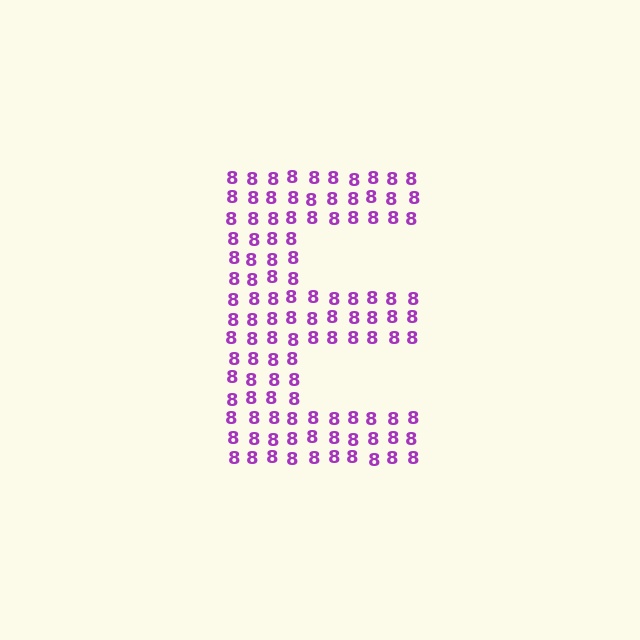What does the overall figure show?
The overall figure shows the letter E.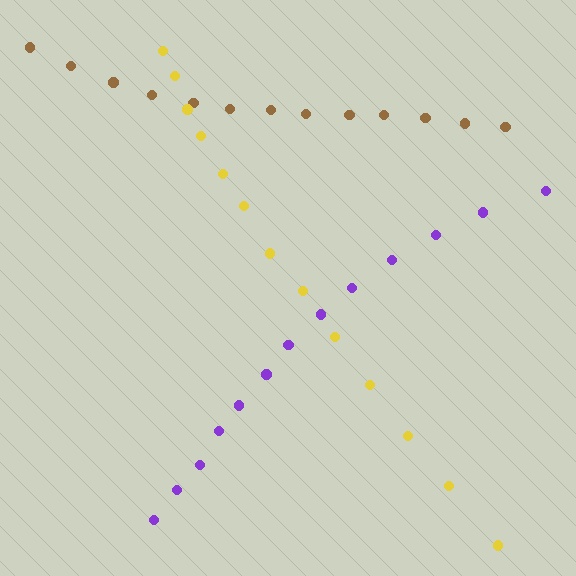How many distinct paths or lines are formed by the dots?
There are 3 distinct paths.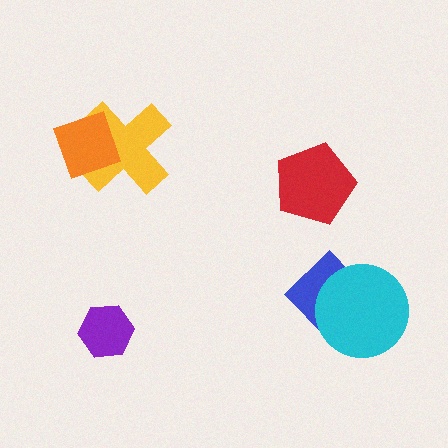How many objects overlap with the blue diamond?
1 object overlaps with the blue diamond.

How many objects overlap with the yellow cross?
1 object overlaps with the yellow cross.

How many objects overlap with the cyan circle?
1 object overlaps with the cyan circle.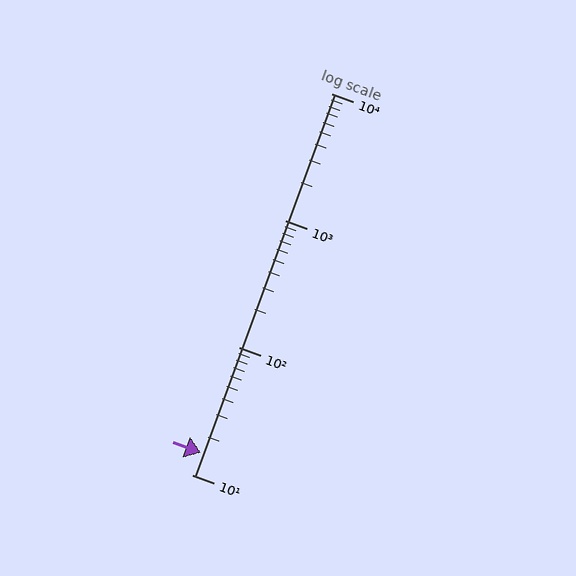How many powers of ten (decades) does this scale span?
The scale spans 3 decades, from 10 to 10000.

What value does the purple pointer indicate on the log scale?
The pointer indicates approximately 15.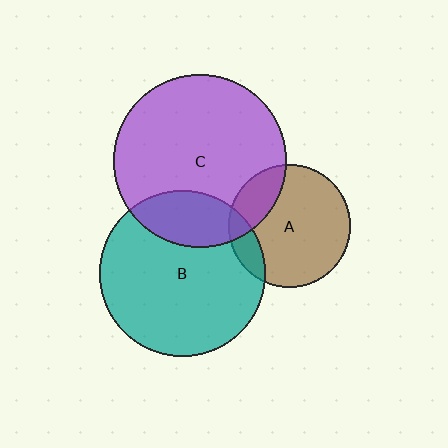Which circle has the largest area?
Circle C (purple).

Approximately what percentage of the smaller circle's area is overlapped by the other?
Approximately 20%.